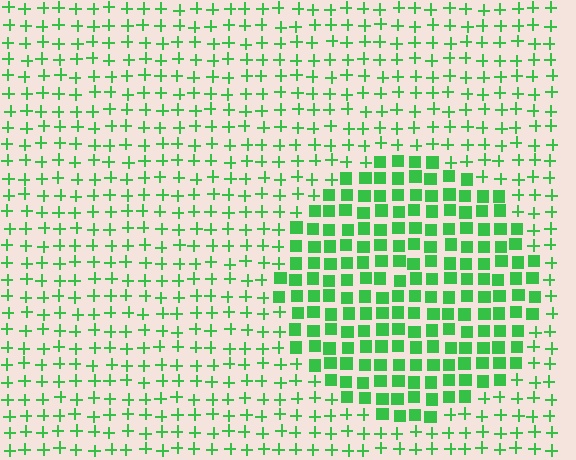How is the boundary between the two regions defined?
The boundary is defined by a change in element shape: squares inside vs. plus signs outside. All elements share the same color and spacing.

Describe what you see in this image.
The image is filled with small green elements arranged in a uniform grid. A circle-shaped region contains squares, while the surrounding area contains plus signs. The boundary is defined purely by the change in element shape.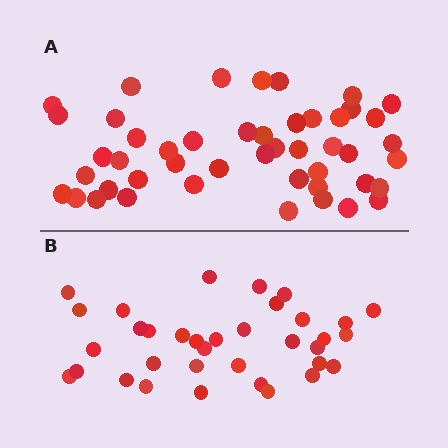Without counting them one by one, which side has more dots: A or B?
Region A (the top region) has more dots.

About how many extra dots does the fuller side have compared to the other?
Region A has roughly 12 or so more dots than region B.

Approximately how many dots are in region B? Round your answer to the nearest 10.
About 40 dots. (The exact count is 35, which rounds to 40.)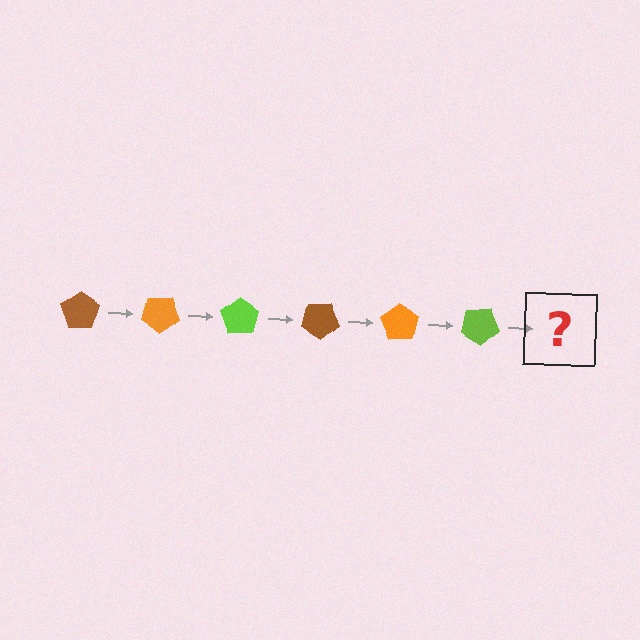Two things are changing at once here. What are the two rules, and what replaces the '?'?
The two rules are that it rotates 35 degrees each step and the color cycles through brown, orange, and lime. The '?' should be a brown pentagon, rotated 210 degrees from the start.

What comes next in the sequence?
The next element should be a brown pentagon, rotated 210 degrees from the start.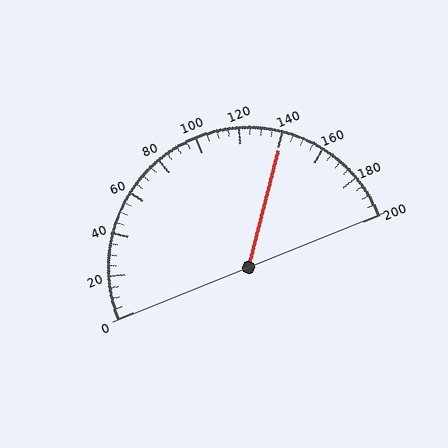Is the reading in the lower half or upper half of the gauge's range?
The reading is in the upper half of the range (0 to 200).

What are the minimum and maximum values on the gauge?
The gauge ranges from 0 to 200.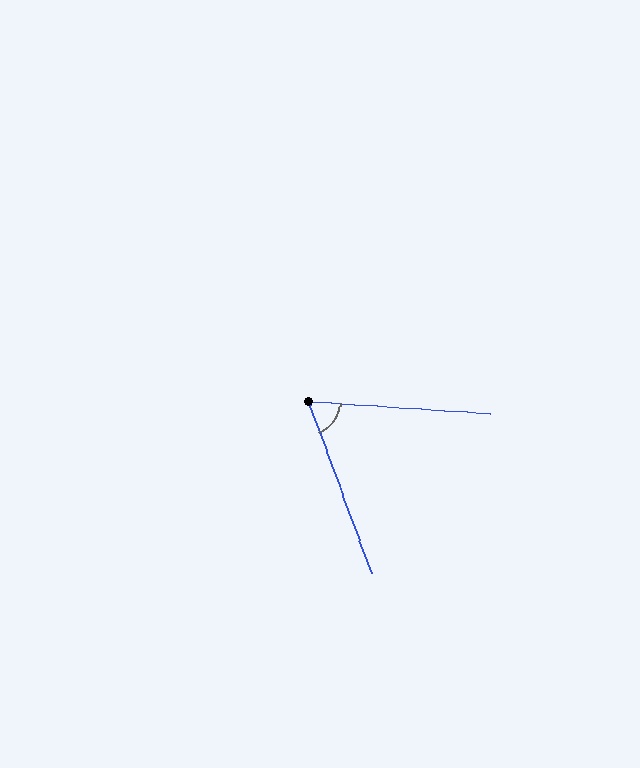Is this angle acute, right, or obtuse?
It is acute.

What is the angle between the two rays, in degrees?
Approximately 66 degrees.